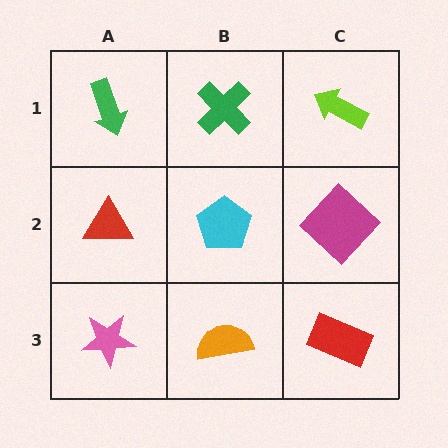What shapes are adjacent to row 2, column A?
A green arrow (row 1, column A), a pink star (row 3, column A), a cyan pentagon (row 2, column B).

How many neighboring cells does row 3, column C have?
2.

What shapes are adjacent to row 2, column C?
A lime arrow (row 1, column C), a red rectangle (row 3, column C), a cyan pentagon (row 2, column B).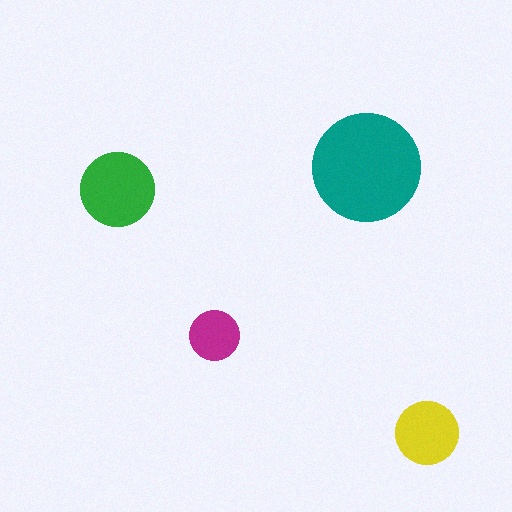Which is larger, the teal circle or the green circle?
The teal one.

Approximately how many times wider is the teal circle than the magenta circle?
About 2 times wider.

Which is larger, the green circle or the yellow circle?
The green one.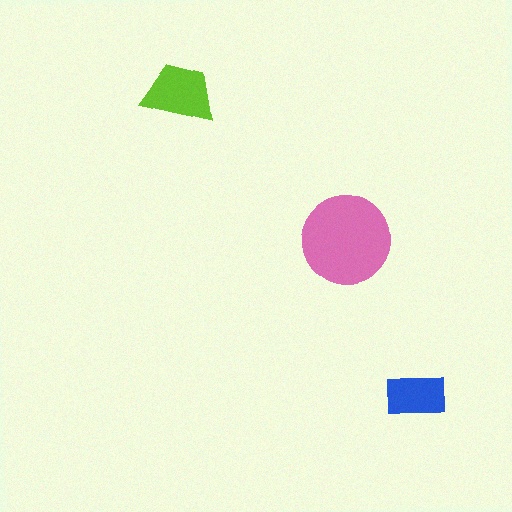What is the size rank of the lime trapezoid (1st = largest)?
2nd.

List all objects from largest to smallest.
The pink circle, the lime trapezoid, the blue rectangle.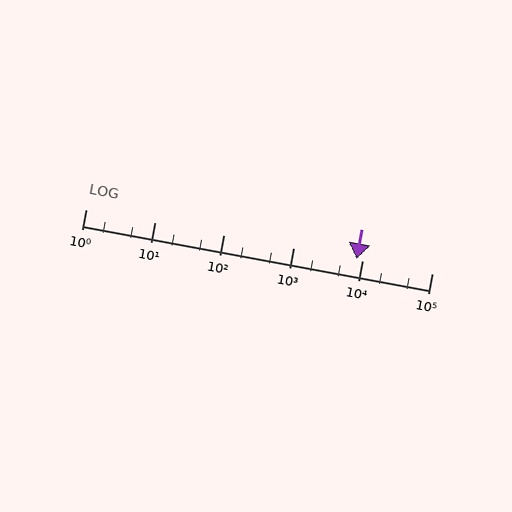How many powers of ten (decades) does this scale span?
The scale spans 5 decades, from 1 to 100000.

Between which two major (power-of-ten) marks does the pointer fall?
The pointer is between 1000 and 10000.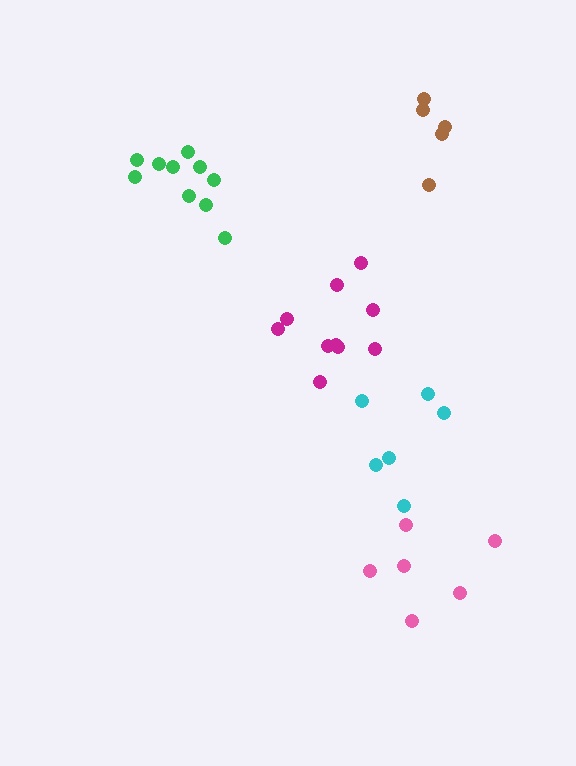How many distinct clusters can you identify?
There are 5 distinct clusters.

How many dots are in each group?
Group 1: 10 dots, Group 2: 10 dots, Group 3: 5 dots, Group 4: 6 dots, Group 5: 6 dots (37 total).